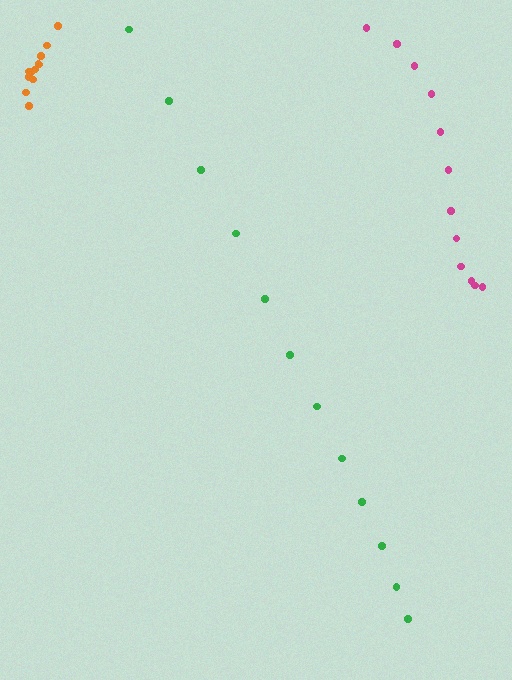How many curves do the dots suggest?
There are 3 distinct paths.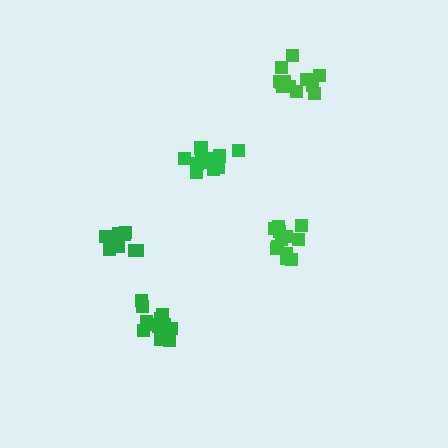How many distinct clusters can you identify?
There are 5 distinct clusters.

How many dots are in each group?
Group 1: 12 dots, Group 2: 12 dots, Group 3: 12 dots, Group 4: 11 dots, Group 5: 12 dots (59 total).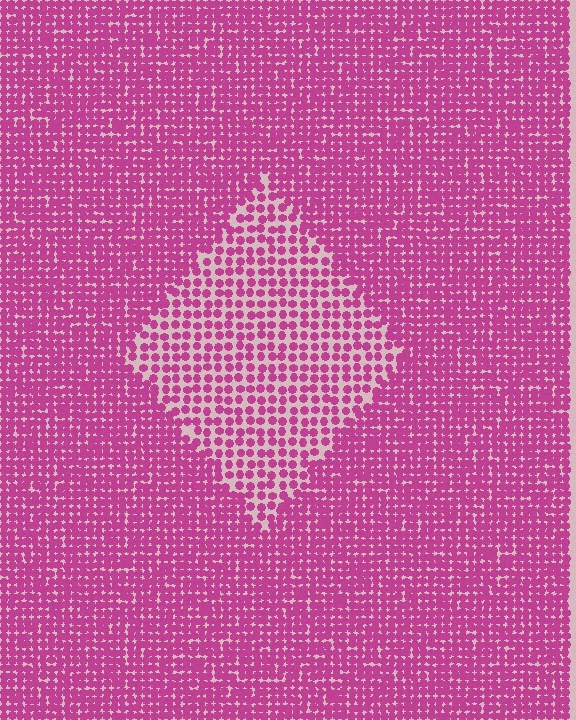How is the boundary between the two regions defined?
The boundary is defined by a change in element density (approximately 1.8x ratio). All elements are the same color, size, and shape.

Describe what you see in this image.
The image contains small magenta elements arranged at two different densities. A diamond-shaped region is visible where the elements are less densely packed than the surrounding area.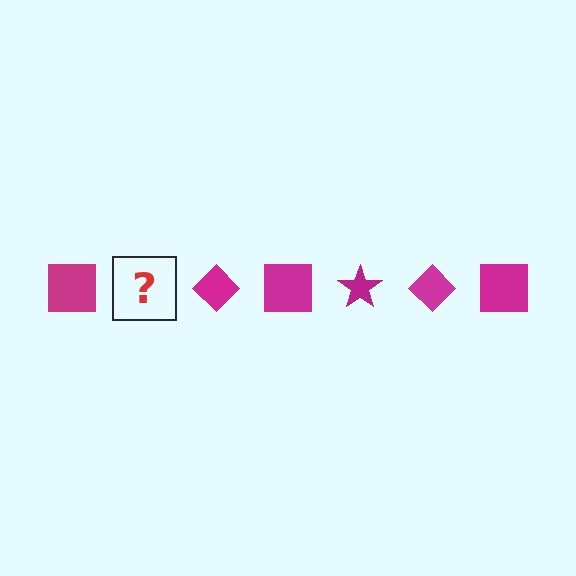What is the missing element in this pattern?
The missing element is a magenta star.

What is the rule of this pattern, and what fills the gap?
The rule is that the pattern cycles through square, star, diamond shapes in magenta. The gap should be filled with a magenta star.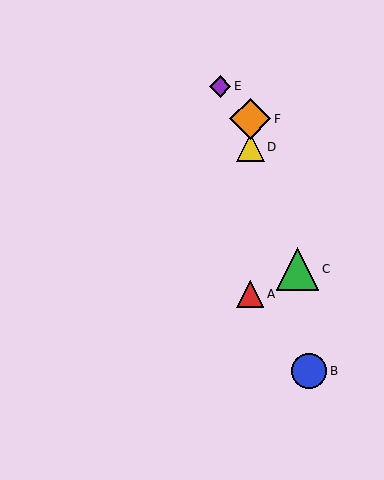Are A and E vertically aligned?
No, A is at x≈250 and E is at x≈220.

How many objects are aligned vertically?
3 objects (A, D, F) are aligned vertically.